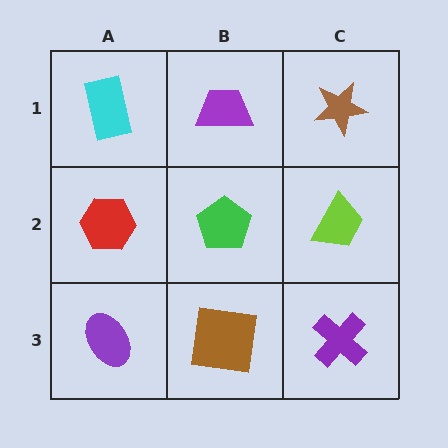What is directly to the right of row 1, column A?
A purple trapezoid.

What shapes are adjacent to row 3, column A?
A red hexagon (row 2, column A), a brown square (row 3, column B).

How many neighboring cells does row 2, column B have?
4.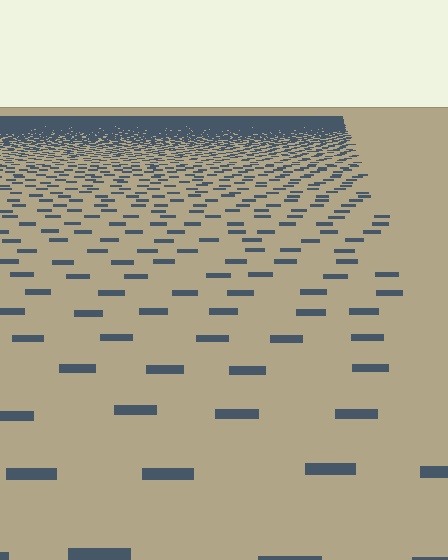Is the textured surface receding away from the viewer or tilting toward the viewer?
The surface is receding away from the viewer. Texture elements get smaller and denser toward the top.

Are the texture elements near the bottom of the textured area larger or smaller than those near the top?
Larger. Near the bottom, elements are closer to the viewer and appear at a bigger on-screen size.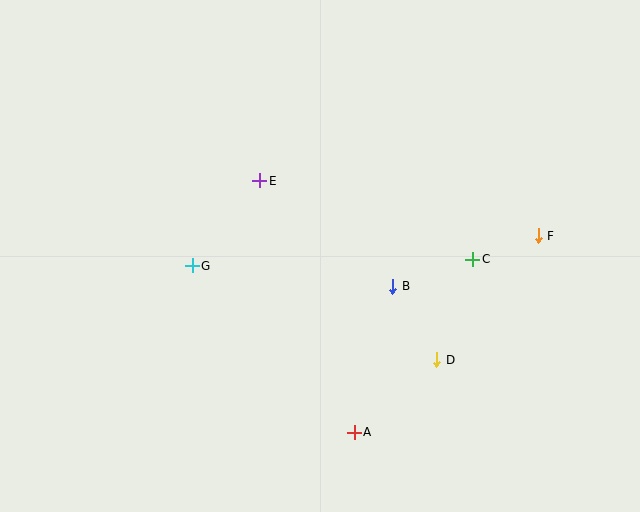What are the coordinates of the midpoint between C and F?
The midpoint between C and F is at (505, 247).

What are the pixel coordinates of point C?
Point C is at (473, 259).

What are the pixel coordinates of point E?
Point E is at (260, 181).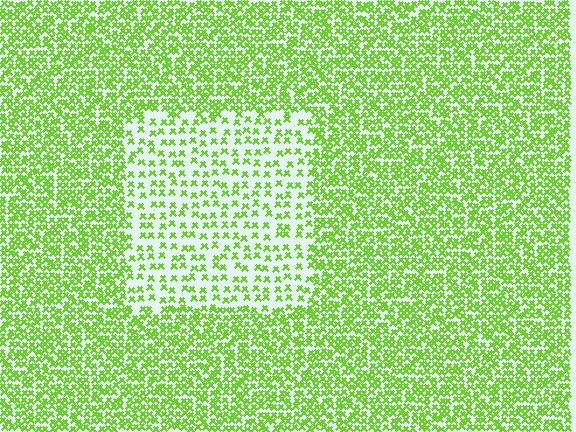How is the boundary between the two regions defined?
The boundary is defined by a change in element density (approximately 2.3x ratio). All elements are the same color, size, and shape.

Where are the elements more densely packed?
The elements are more densely packed outside the rectangle boundary.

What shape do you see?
I see a rectangle.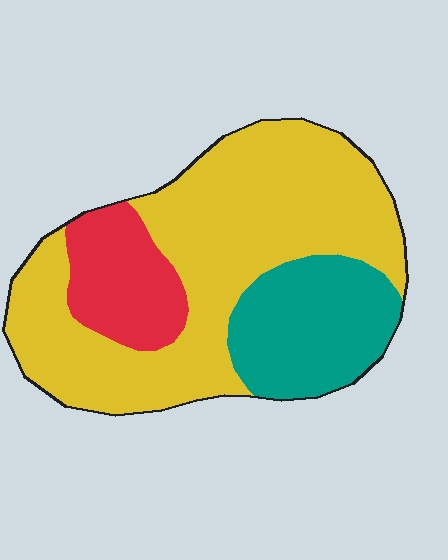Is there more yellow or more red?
Yellow.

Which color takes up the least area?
Red, at roughly 15%.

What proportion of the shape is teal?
Teal covers roughly 25% of the shape.